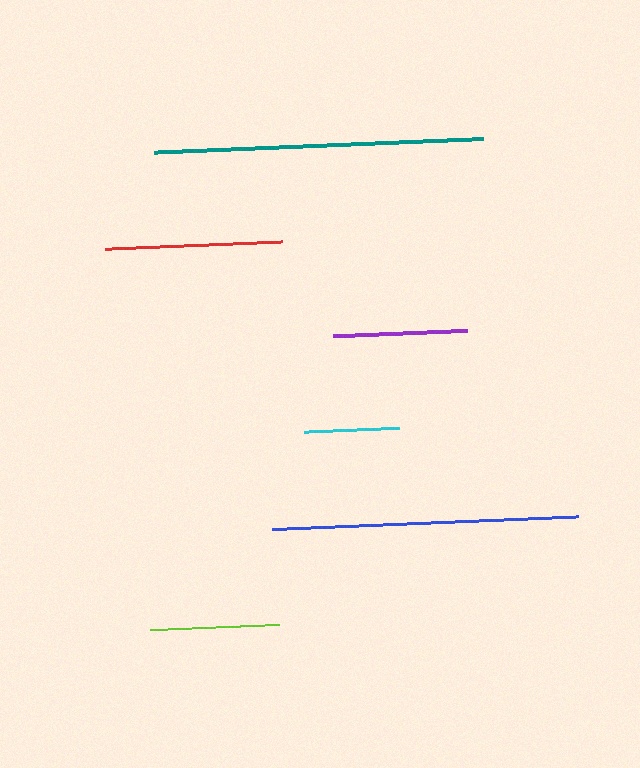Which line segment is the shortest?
The cyan line is the shortest at approximately 95 pixels.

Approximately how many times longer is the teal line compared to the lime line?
The teal line is approximately 2.6 times the length of the lime line.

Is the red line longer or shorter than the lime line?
The red line is longer than the lime line.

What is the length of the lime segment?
The lime segment is approximately 128 pixels long.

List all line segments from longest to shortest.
From longest to shortest: teal, blue, red, purple, lime, cyan.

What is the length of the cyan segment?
The cyan segment is approximately 95 pixels long.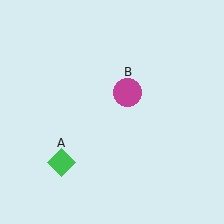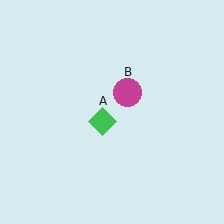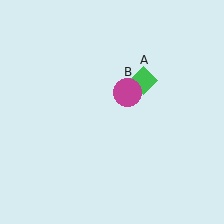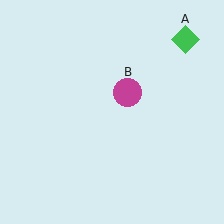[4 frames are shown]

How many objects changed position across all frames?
1 object changed position: green diamond (object A).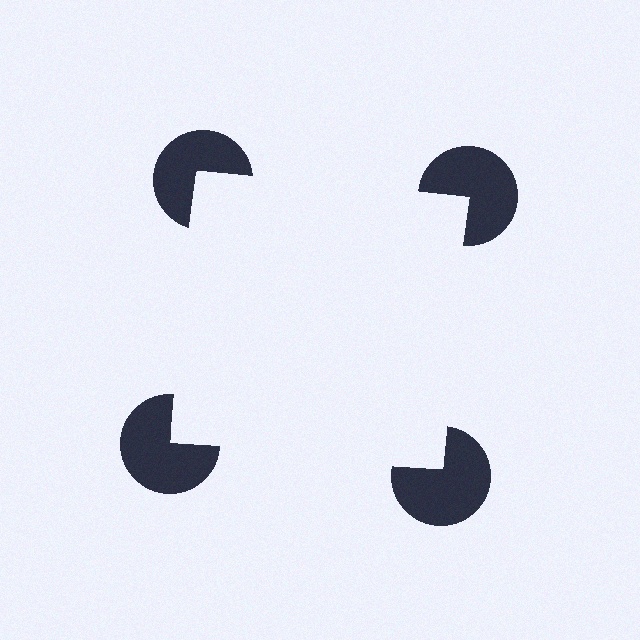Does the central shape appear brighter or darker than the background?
It typically appears slightly brighter than the background, even though no actual brightness change is drawn.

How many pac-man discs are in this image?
There are 4 — one at each vertex of the illusory square.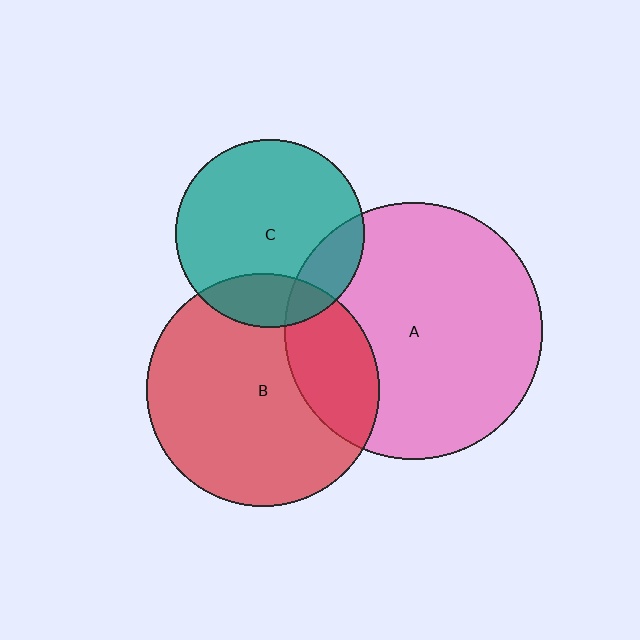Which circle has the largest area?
Circle A (pink).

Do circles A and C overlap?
Yes.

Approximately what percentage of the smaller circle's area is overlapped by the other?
Approximately 15%.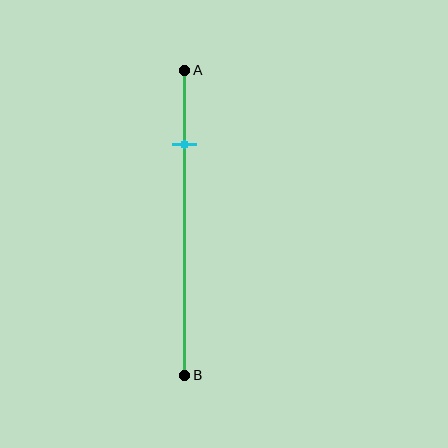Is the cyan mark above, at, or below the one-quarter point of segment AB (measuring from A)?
The cyan mark is approximately at the one-quarter point of segment AB.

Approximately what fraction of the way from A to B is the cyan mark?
The cyan mark is approximately 25% of the way from A to B.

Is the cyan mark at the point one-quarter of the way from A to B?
Yes, the mark is approximately at the one-quarter point.